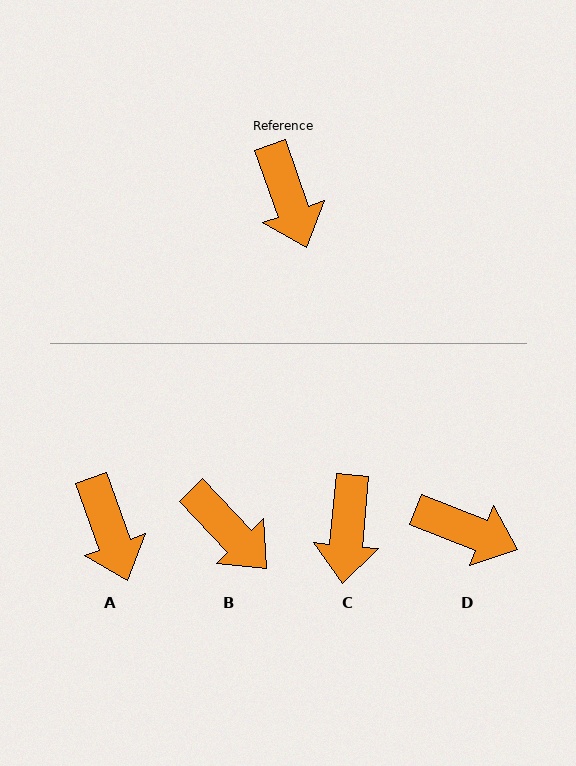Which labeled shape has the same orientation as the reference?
A.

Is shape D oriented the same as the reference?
No, it is off by about 49 degrees.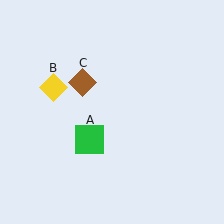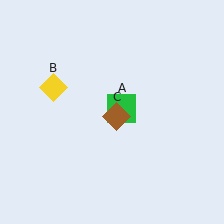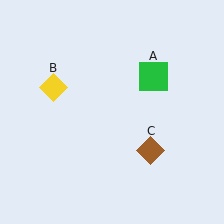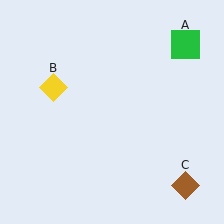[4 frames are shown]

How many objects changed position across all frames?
2 objects changed position: green square (object A), brown diamond (object C).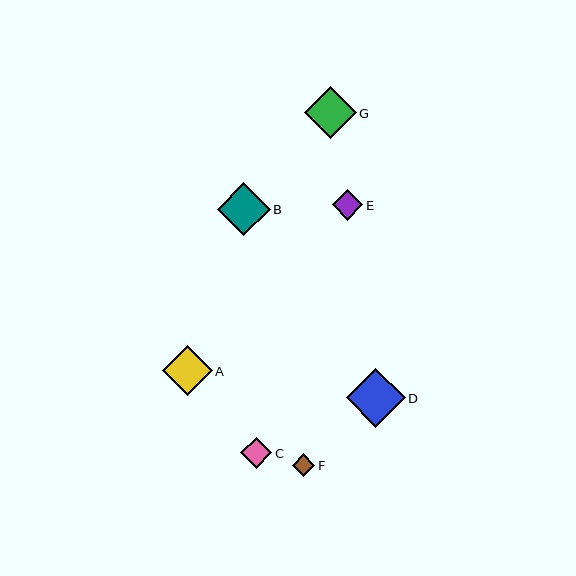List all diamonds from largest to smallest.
From largest to smallest: D, B, G, A, C, E, F.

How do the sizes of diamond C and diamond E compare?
Diamond C and diamond E are approximately the same size.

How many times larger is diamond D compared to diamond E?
Diamond D is approximately 1.9 times the size of diamond E.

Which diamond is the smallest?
Diamond F is the smallest with a size of approximately 22 pixels.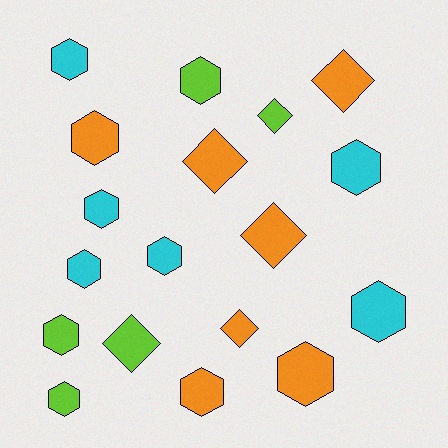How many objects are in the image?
There are 18 objects.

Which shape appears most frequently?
Hexagon, with 12 objects.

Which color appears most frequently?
Orange, with 7 objects.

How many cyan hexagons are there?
There are 6 cyan hexagons.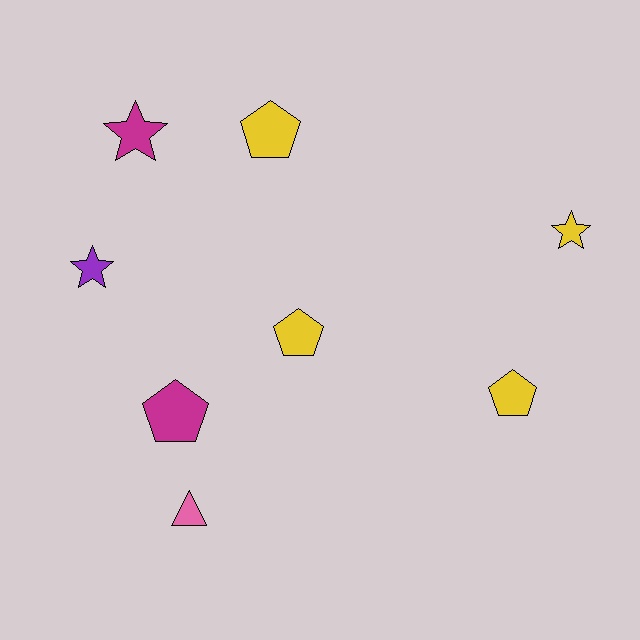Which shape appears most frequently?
Pentagon, with 4 objects.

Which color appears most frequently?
Yellow, with 4 objects.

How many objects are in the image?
There are 8 objects.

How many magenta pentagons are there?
There is 1 magenta pentagon.